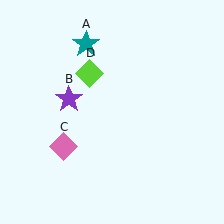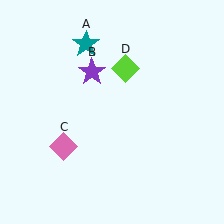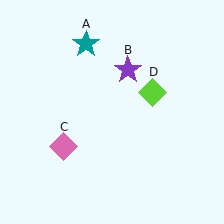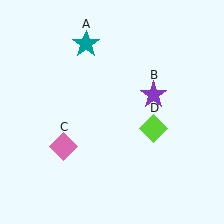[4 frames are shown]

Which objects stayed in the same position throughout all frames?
Teal star (object A) and pink diamond (object C) remained stationary.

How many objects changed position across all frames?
2 objects changed position: purple star (object B), lime diamond (object D).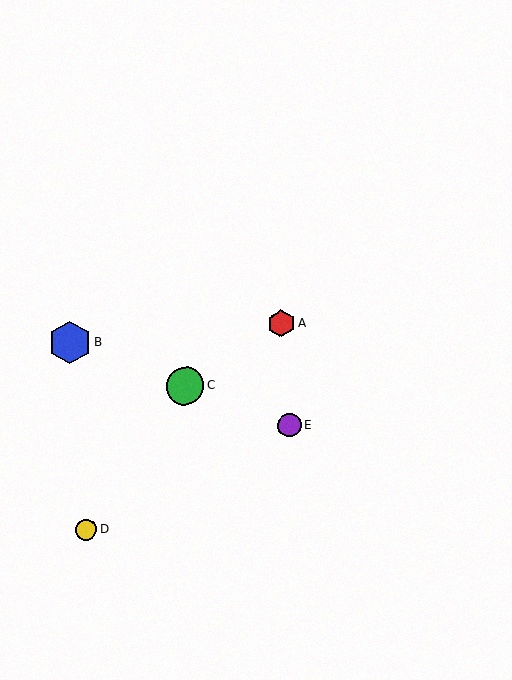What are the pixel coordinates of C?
Object C is at (185, 386).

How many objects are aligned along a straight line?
3 objects (B, C, E) are aligned along a straight line.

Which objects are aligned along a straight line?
Objects B, C, E are aligned along a straight line.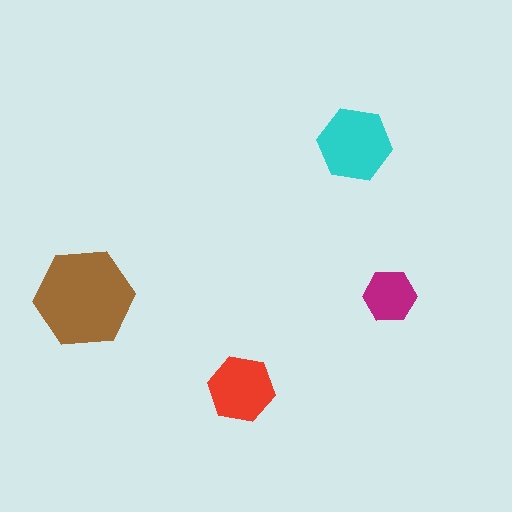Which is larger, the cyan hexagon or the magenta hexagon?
The cyan one.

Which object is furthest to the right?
The magenta hexagon is rightmost.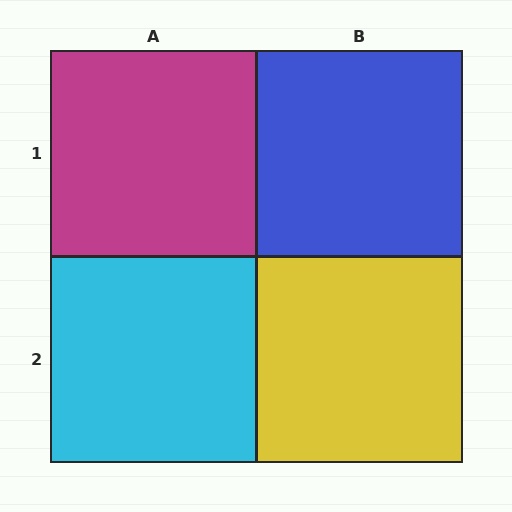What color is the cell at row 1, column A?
Magenta.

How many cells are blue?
1 cell is blue.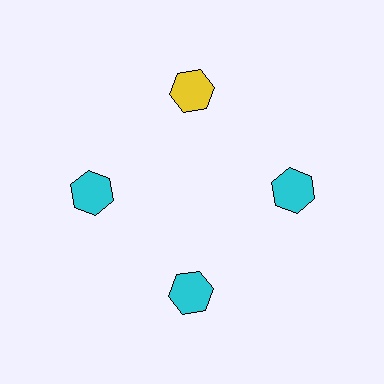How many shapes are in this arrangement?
There are 4 shapes arranged in a ring pattern.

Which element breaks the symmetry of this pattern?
The yellow hexagon at roughly the 12 o'clock position breaks the symmetry. All other shapes are cyan hexagons.